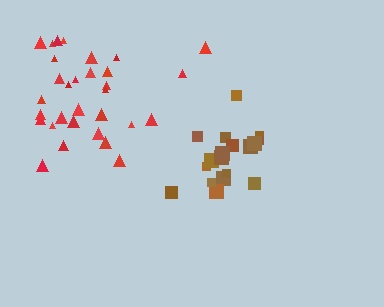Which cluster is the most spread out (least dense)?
Red.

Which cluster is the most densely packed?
Brown.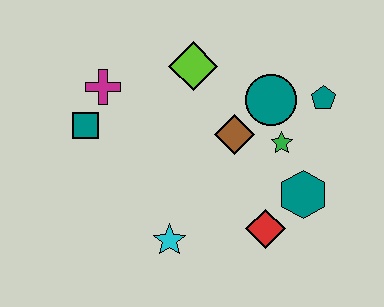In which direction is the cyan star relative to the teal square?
The cyan star is below the teal square.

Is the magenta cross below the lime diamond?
Yes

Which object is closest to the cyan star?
The red diamond is closest to the cyan star.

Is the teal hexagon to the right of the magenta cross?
Yes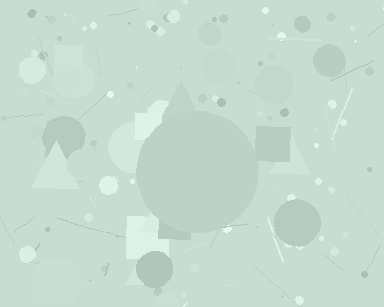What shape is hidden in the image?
A circle is hidden in the image.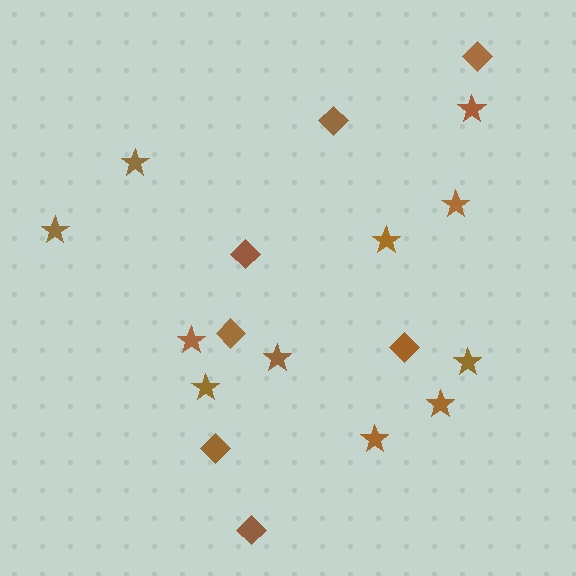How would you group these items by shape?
There are 2 groups: one group of diamonds (7) and one group of stars (11).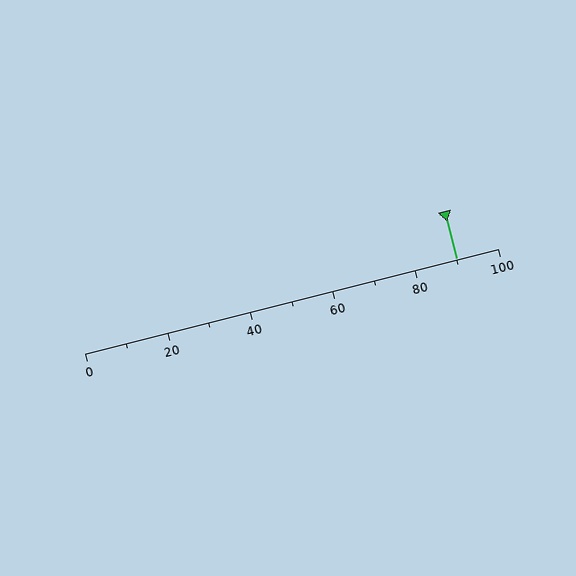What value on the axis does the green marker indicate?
The marker indicates approximately 90.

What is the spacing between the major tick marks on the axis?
The major ticks are spaced 20 apart.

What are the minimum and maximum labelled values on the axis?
The axis runs from 0 to 100.